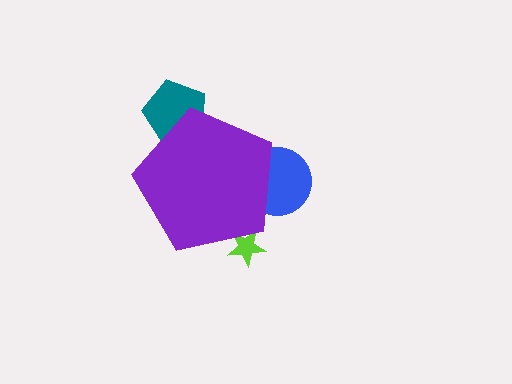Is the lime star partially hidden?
Yes, the lime star is partially hidden behind the purple pentagon.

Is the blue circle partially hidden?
Yes, the blue circle is partially hidden behind the purple pentagon.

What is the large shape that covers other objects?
A purple pentagon.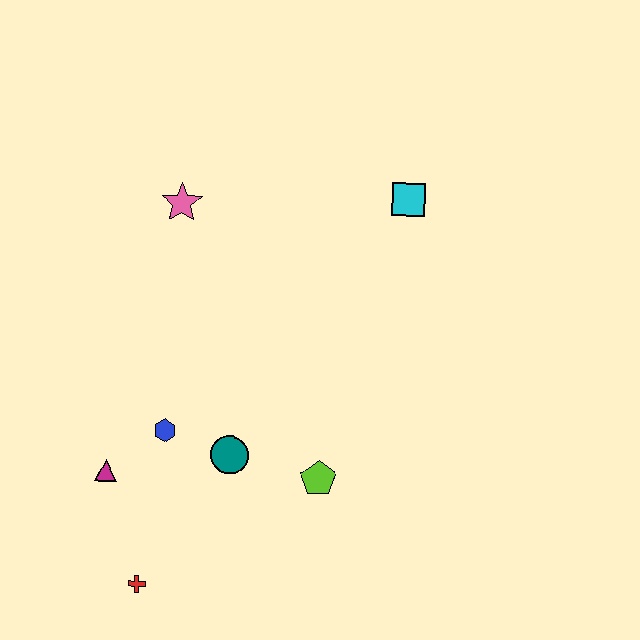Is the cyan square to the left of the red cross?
No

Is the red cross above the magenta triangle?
No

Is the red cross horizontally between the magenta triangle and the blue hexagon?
Yes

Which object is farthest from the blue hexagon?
The cyan square is farthest from the blue hexagon.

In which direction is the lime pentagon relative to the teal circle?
The lime pentagon is to the right of the teal circle.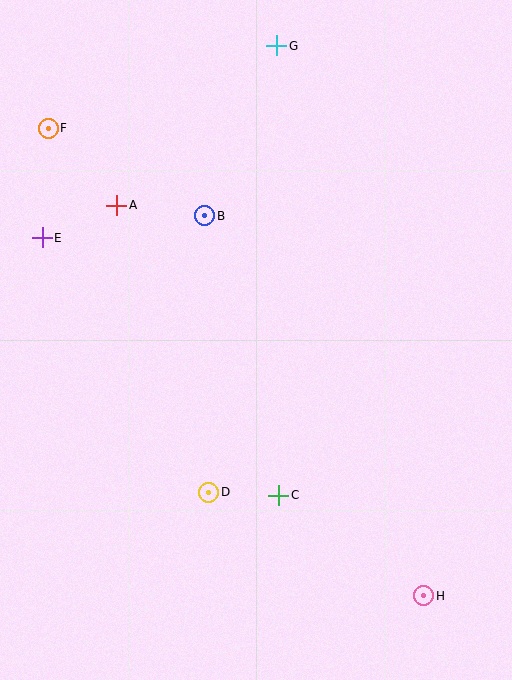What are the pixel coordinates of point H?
Point H is at (424, 596).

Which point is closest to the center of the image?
Point B at (205, 216) is closest to the center.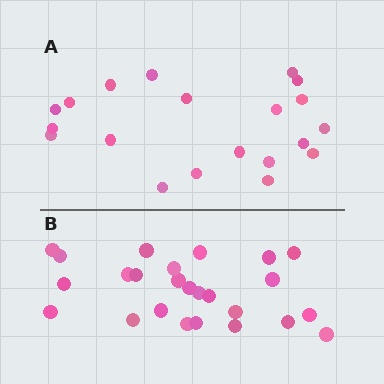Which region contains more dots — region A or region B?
Region B (the bottom region) has more dots.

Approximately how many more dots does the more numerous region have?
Region B has about 5 more dots than region A.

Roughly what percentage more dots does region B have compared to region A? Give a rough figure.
About 25% more.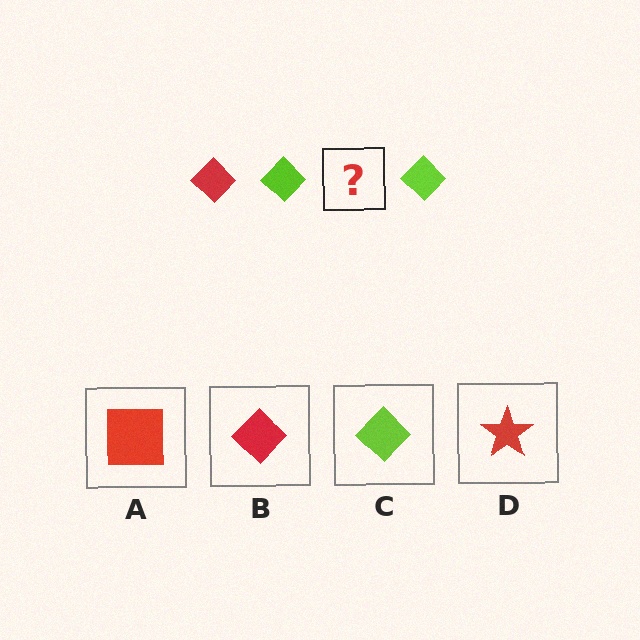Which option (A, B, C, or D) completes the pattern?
B.